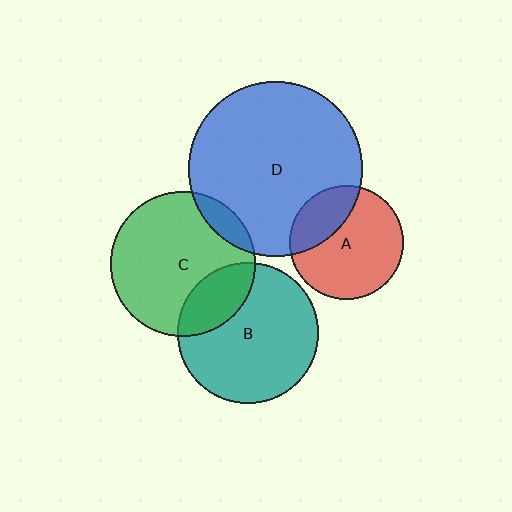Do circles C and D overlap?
Yes.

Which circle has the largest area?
Circle D (blue).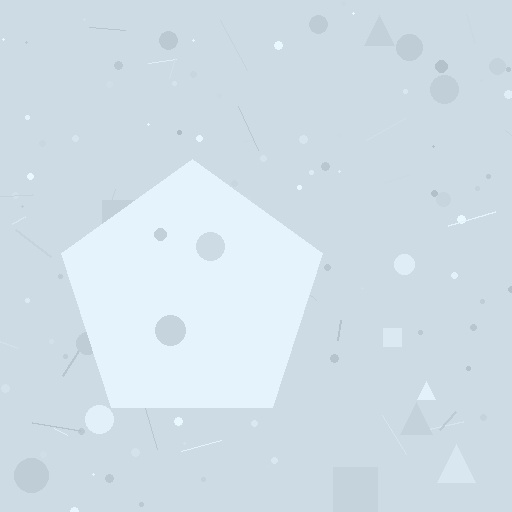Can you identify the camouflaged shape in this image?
The camouflaged shape is a pentagon.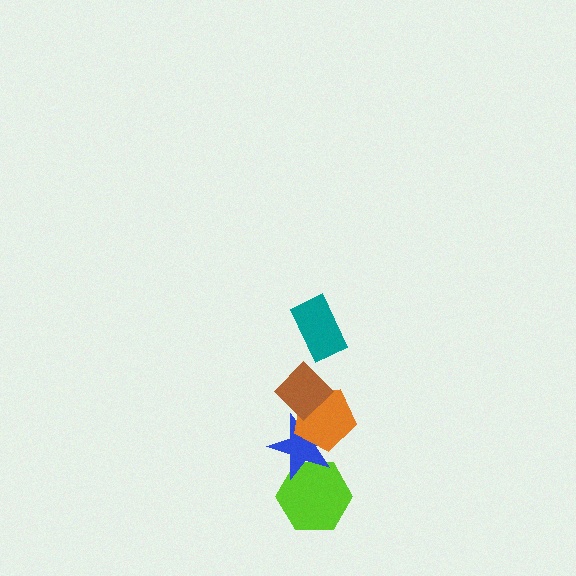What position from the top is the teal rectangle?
The teal rectangle is 1st from the top.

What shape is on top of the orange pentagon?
The brown diamond is on top of the orange pentagon.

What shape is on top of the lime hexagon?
The blue star is on top of the lime hexagon.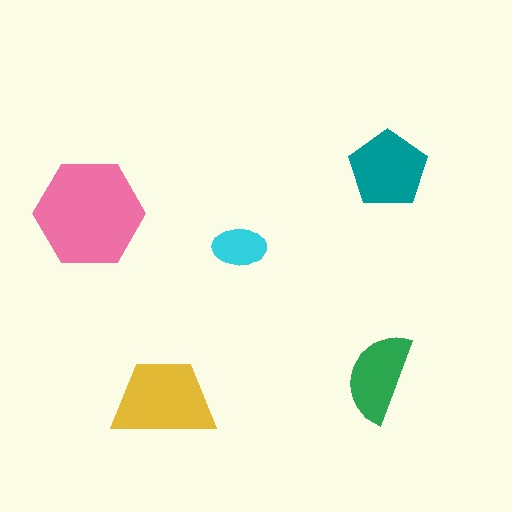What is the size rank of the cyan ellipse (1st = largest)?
5th.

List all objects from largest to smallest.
The pink hexagon, the yellow trapezoid, the teal pentagon, the green semicircle, the cyan ellipse.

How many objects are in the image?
There are 5 objects in the image.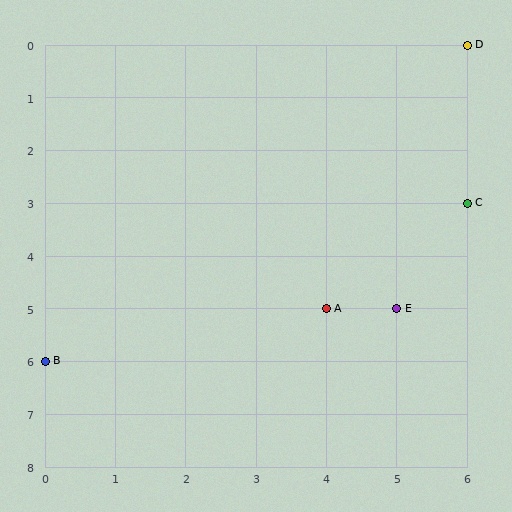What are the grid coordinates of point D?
Point D is at grid coordinates (6, 0).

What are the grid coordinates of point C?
Point C is at grid coordinates (6, 3).